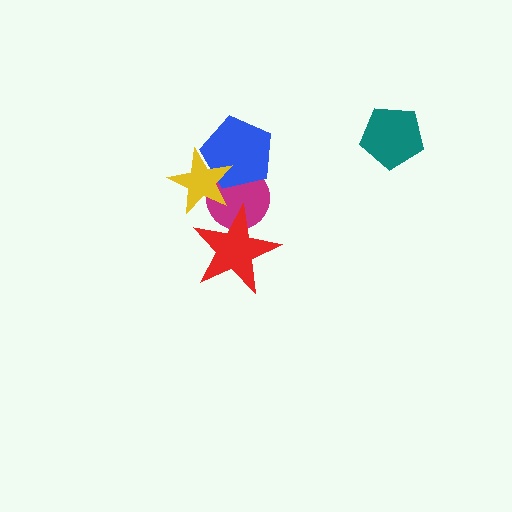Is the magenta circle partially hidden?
Yes, it is partially covered by another shape.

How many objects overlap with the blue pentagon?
2 objects overlap with the blue pentagon.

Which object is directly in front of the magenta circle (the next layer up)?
The blue pentagon is directly in front of the magenta circle.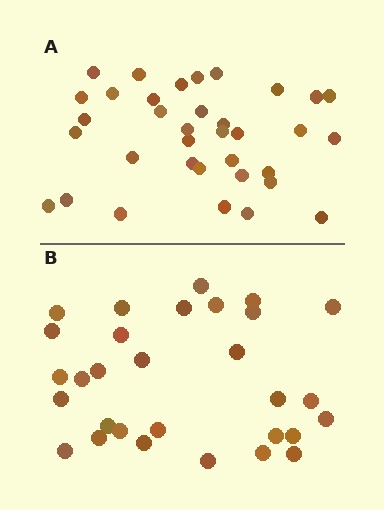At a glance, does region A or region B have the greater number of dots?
Region A (the top region) has more dots.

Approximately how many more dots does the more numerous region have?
Region A has about 5 more dots than region B.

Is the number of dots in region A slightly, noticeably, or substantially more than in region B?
Region A has only slightly more — the two regions are fairly close. The ratio is roughly 1.2 to 1.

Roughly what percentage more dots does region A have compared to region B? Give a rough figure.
About 15% more.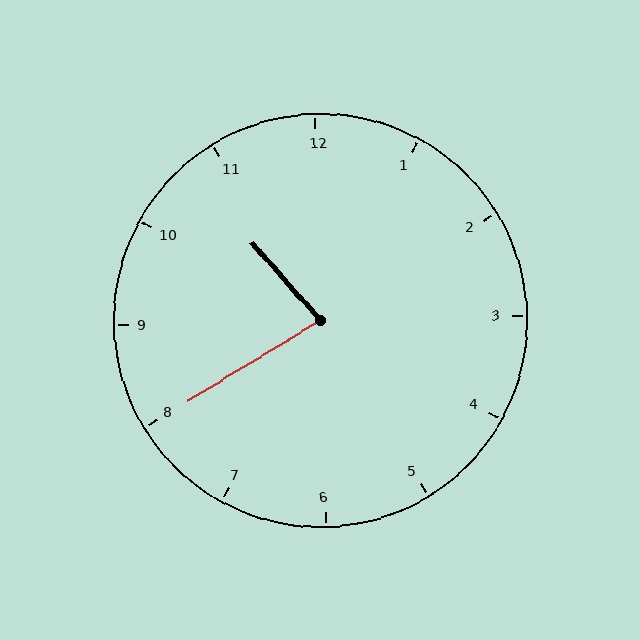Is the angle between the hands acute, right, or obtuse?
It is acute.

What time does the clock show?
10:40.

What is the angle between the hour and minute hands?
Approximately 80 degrees.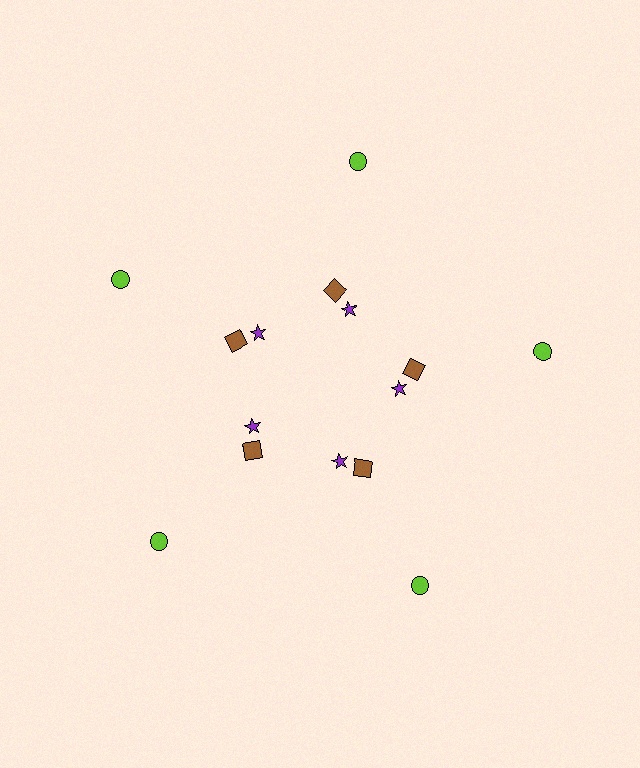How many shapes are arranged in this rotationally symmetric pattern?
There are 15 shapes, arranged in 5 groups of 3.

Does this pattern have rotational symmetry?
Yes, this pattern has 5-fold rotational symmetry. It looks the same after rotating 72 degrees around the center.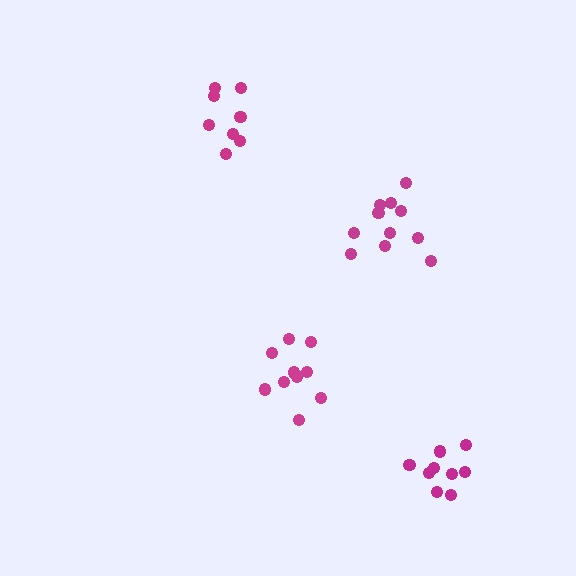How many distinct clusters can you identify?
There are 4 distinct clusters.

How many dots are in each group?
Group 1: 11 dots, Group 2: 9 dots, Group 3: 11 dots, Group 4: 8 dots (39 total).